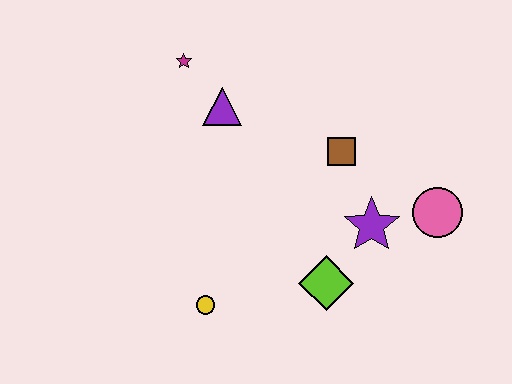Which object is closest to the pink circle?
The purple star is closest to the pink circle.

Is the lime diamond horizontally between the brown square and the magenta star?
Yes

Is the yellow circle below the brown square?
Yes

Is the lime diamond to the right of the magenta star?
Yes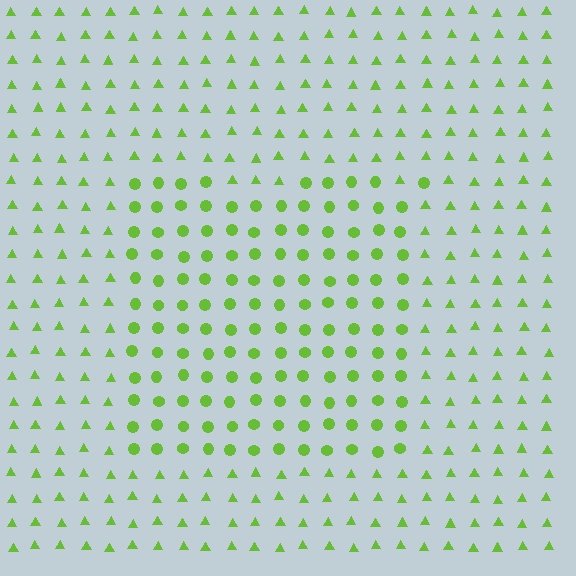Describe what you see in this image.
The image is filled with small lime elements arranged in a uniform grid. A rectangle-shaped region contains circles, while the surrounding area contains triangles. The boundary is defined purely by the change in element shape.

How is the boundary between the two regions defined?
The boundary is defined by a change in element shape: circles inside vs. triangles outside. All elements share the same color and spacing.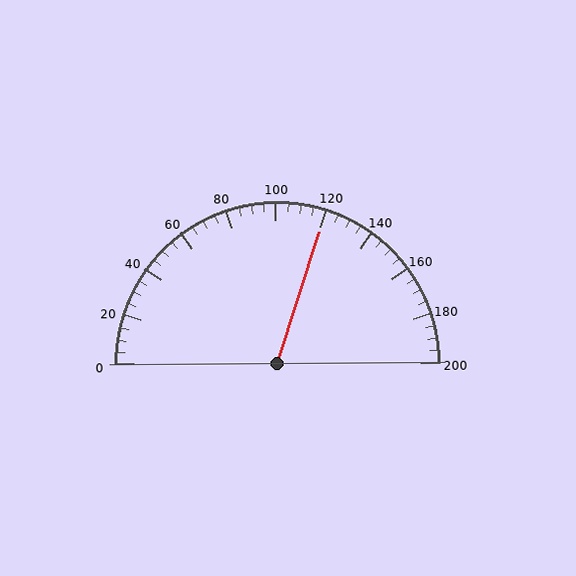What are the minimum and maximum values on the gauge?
The gauge ranges from 0 to 200.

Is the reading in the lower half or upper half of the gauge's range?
The reading is in the upper half of the range (0 to 200).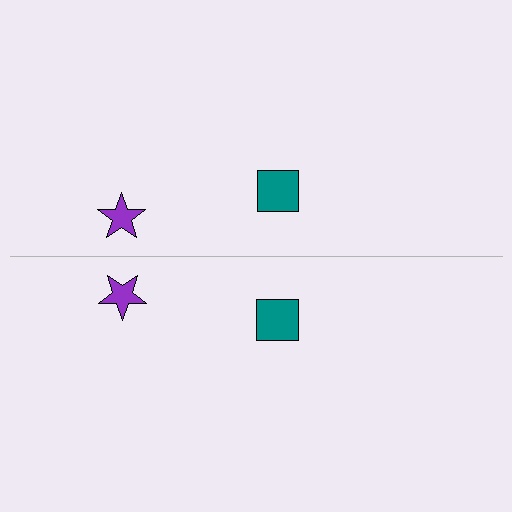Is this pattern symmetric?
Yes, this pattern has bilateral (reflection) symmetry.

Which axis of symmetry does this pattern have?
The pattern has a horizontal axis of symmetry running through the center of the image.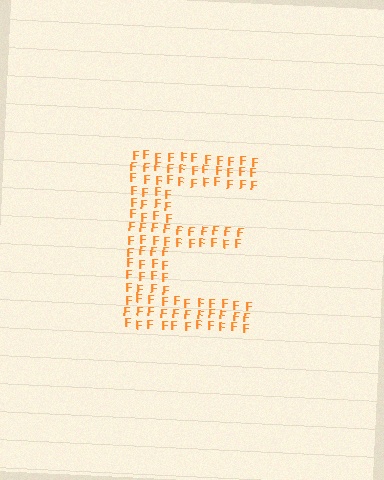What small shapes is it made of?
It is made of small letter F's.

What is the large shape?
The large shape is the letter E.